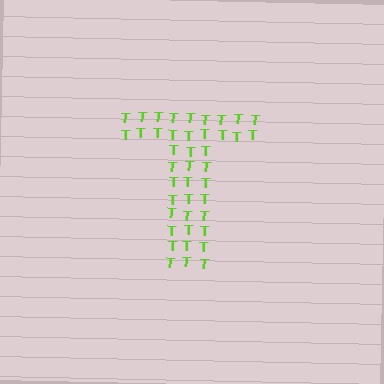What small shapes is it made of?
It is made of small letter T's.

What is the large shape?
The large shape is the letter T.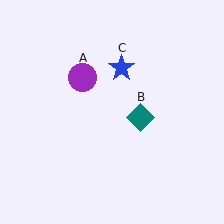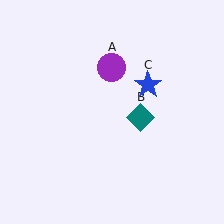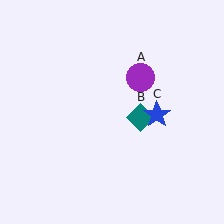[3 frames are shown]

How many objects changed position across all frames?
2 objects changed position: purple circle (object A), blue star (object C).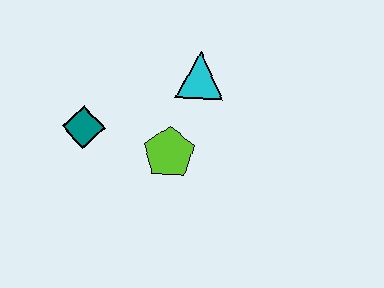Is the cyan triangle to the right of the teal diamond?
Yes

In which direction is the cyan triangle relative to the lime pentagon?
The cyan triangle is above the lime pentagon.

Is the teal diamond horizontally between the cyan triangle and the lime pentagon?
No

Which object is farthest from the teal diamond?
The cyan triangle is farthest from the teal diamond.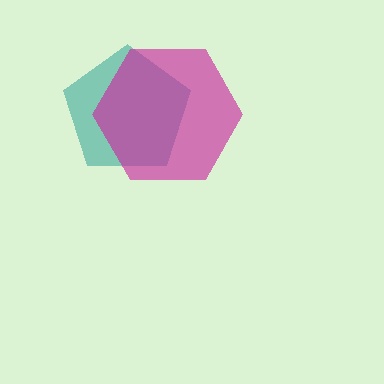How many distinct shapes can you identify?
There are 2 distinct shapes: a teal pentagon, a magenta hexagon.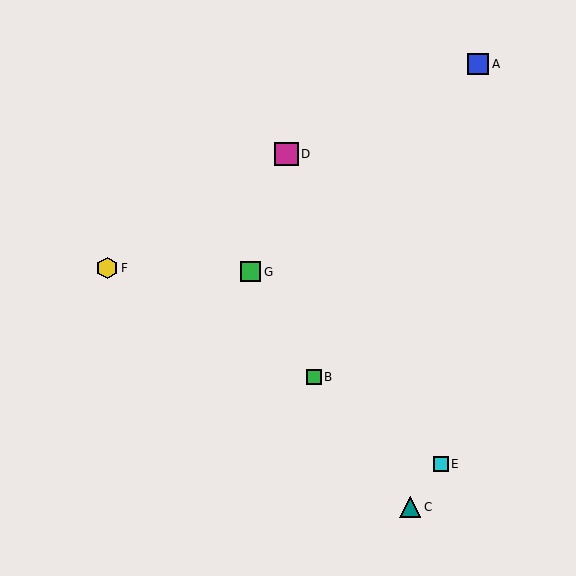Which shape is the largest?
The magenta square (labeled D) is the largest.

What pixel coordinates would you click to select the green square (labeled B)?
Click at (314, 377) to select the green square B.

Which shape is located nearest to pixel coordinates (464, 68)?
The blue square (labeled A) at (478, 64) is nearest to that location.